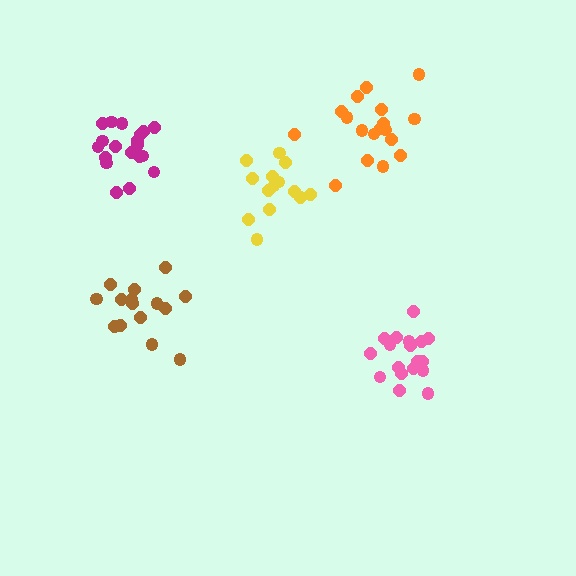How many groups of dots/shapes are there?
There are 5 groups.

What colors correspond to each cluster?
The clusters are colored: brown, pink, orange, magenta, yellow.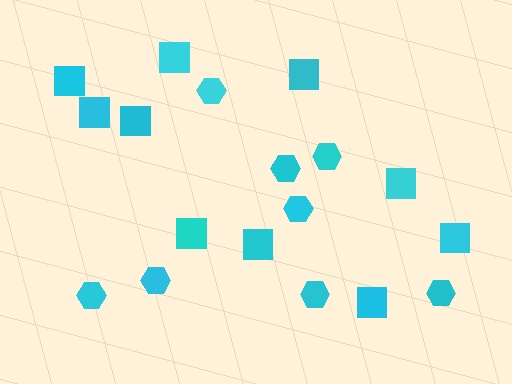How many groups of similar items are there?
There are 2 groups: one group of hexagons (8) and one group of squares (10).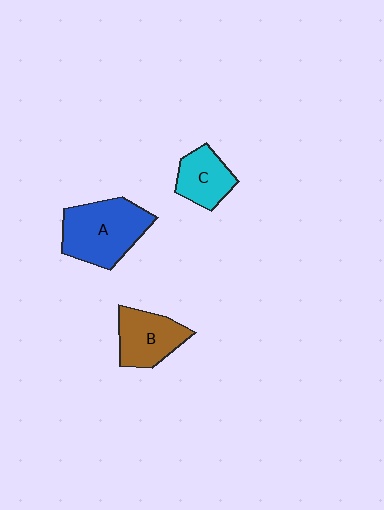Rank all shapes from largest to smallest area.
From largest to smallest: A (blue), B (brown), C (cyan).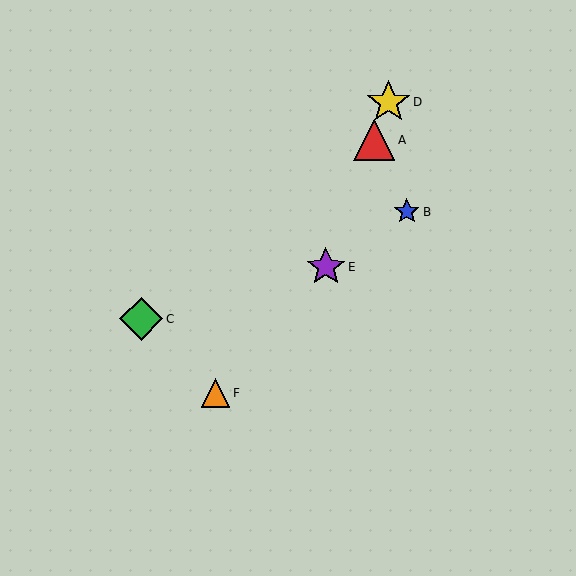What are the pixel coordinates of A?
Object A is at (374, 140).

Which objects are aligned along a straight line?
Objects A, D, E are aligned along a straight line.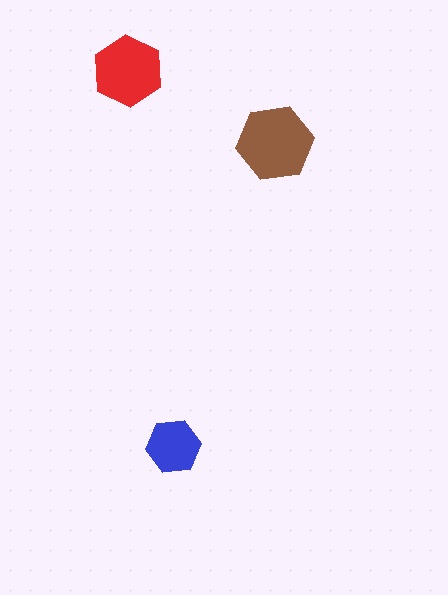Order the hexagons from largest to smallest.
the brown one, the red one, the blue one.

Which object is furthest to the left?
The red hexagon is leftmost.